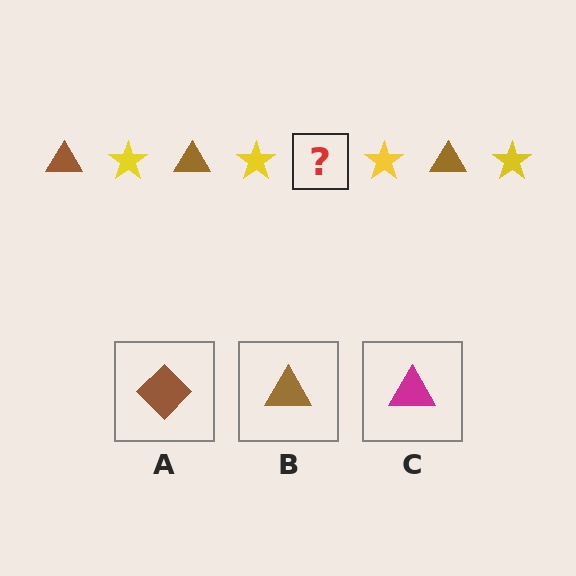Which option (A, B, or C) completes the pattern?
B.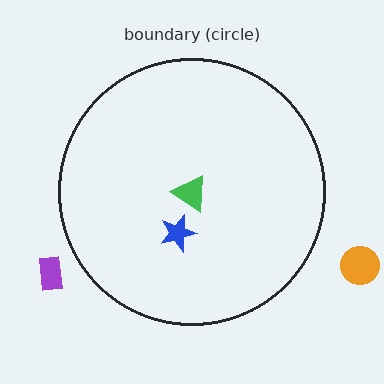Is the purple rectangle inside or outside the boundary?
Outside.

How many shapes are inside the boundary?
2 inside, 2 outside.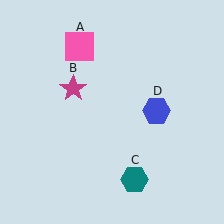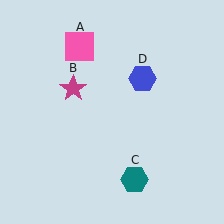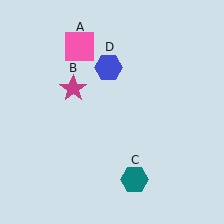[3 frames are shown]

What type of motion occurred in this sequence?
The blue hexagon (object D) rotated counterclockwise around the center of the scene.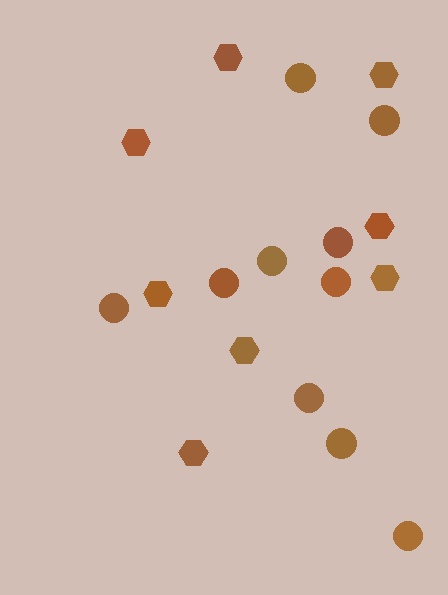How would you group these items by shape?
There are 2 groups: one group of circles (10) and one group of hexagons (8).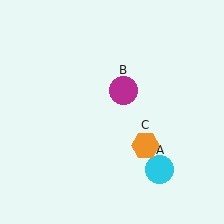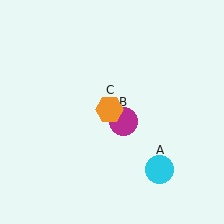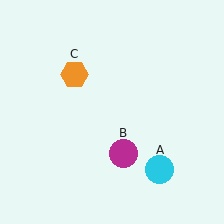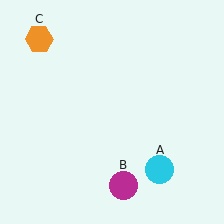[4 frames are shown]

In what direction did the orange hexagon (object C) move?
The orange hexagon (object C) moved up and to the left.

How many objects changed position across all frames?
2 objects changed position: magenta circle (object B), orange hexagon (object C).